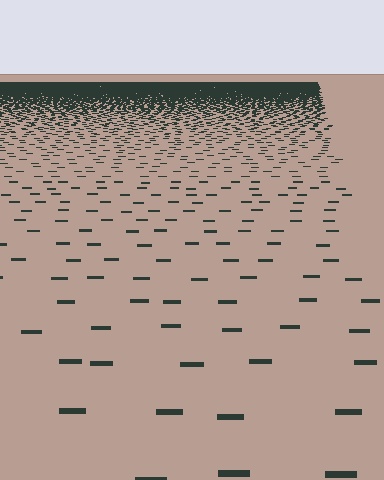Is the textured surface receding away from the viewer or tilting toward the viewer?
The surface is receding away from the viewer. Texture elements get smaller and denser toward the top.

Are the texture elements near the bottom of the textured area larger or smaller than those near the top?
Larger. Near the bottom, elements are closer to the viewer and appear at a bigger on-screen size.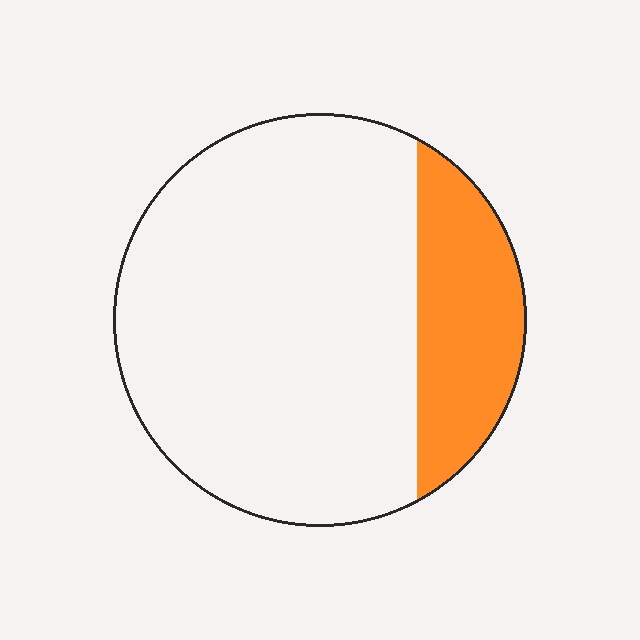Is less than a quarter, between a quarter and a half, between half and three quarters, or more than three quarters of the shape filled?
Less than a quarter.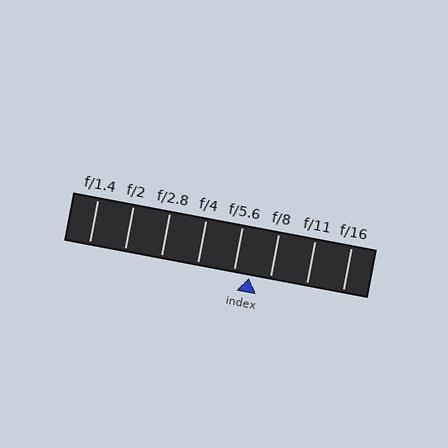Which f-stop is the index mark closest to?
The index mark is closest to f/5.6.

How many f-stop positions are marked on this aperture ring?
There are 8 f-stop positions marked.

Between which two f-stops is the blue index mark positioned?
The index mark is between f/5.6 and f/8.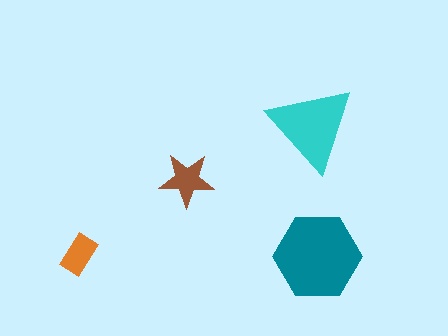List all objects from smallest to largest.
The orange rectangle, the brown star, the cyan triangle, the teal hexagon.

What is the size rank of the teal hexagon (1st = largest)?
1st.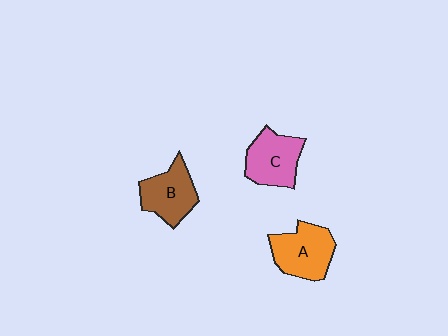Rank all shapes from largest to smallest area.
From largest to smallest: A (orange), C (pink), B (brown).